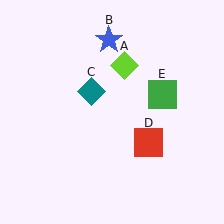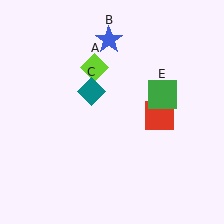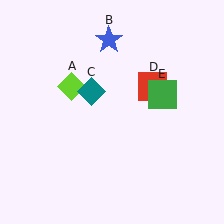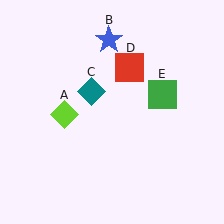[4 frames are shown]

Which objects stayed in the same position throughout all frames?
Blue star (object B) and teal diamond (object C) and green square (object E) remained stationary.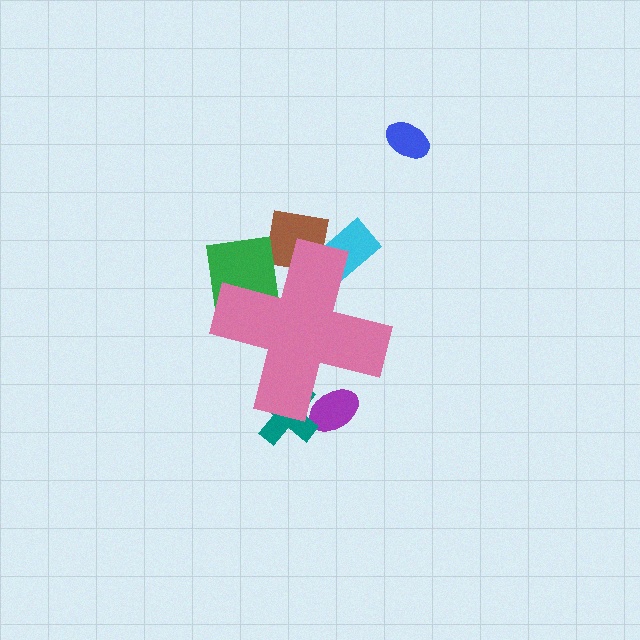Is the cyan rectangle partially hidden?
Yes, the cyan rectangle is partially hidden behind the pink cross.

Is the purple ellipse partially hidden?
Yes, the purple ellipse is partially hidden behind the pink cross.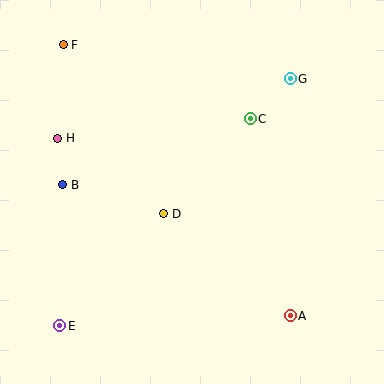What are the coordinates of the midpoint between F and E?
The midpoint between F and E is at (61, 185).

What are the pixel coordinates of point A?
Point A is at (290, 316).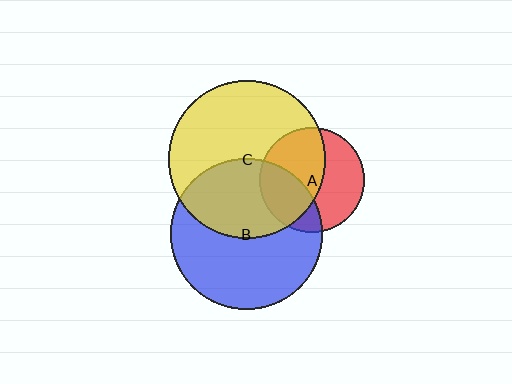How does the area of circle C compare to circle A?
Approximately 2.3 times.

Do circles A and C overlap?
Yes.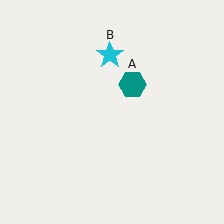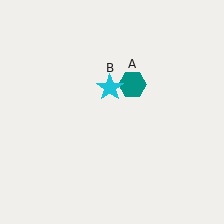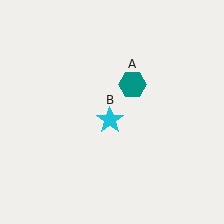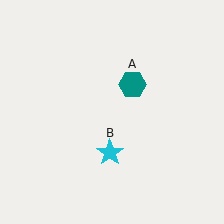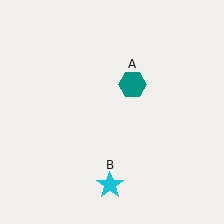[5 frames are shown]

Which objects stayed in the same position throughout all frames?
Teal hexagon (object A) remained stationary.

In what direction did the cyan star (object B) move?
The cyan star (object B) moved down.